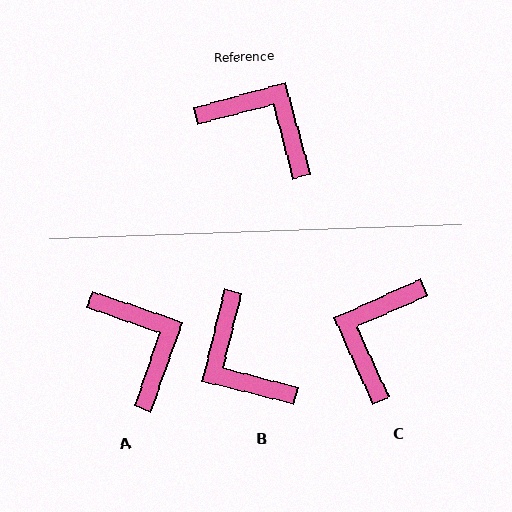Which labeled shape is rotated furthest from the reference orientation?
B, about 151 degrees away.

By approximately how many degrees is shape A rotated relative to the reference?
Approximately 34 degrees clockwise.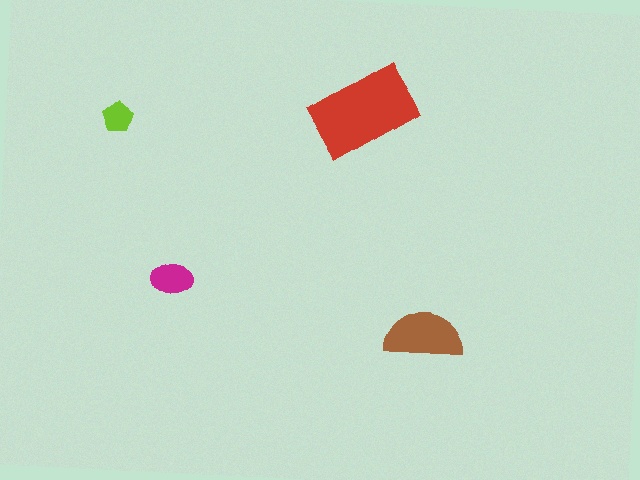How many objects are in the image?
There are 4 objects in the image.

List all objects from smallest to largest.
The lime pentagon, the magenta ellipse, the brown semicircle, the red rectangle.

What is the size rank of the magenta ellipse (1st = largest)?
3rd.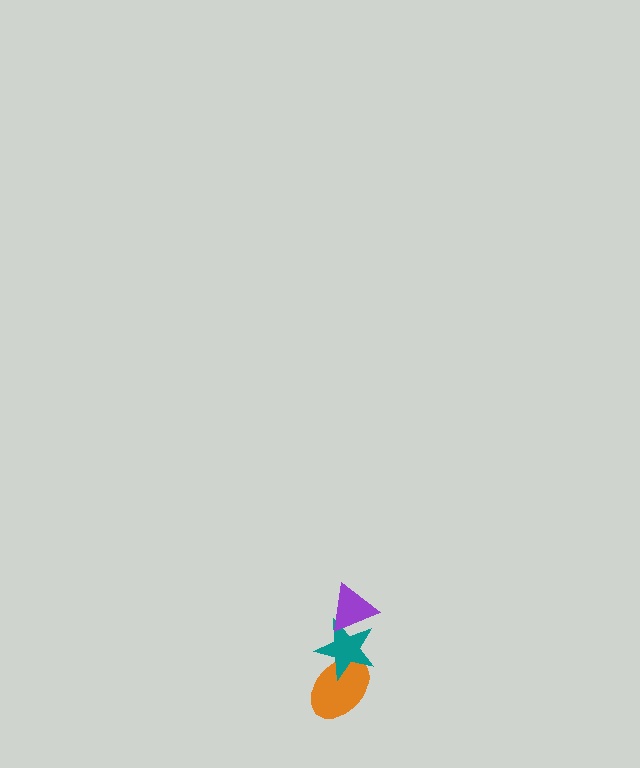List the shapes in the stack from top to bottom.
From top to bottom: the purple triangle, the teal star, the orange ellipse.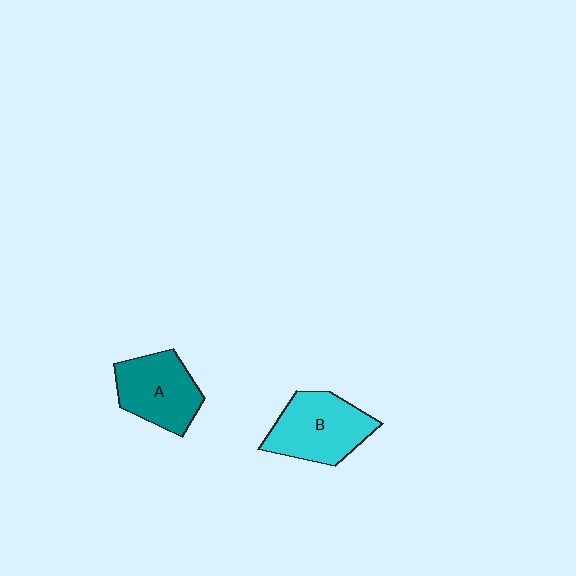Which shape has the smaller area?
Shape A (teal).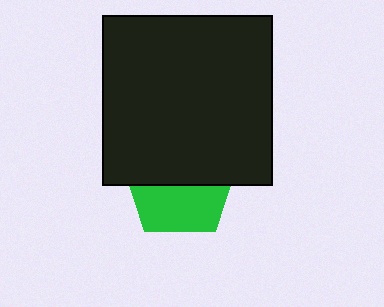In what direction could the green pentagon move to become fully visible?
The green pentagon could move down. That would shift it out from behind the black square entirely.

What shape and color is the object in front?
The object in front is a black square.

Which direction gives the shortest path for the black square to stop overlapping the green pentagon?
Moving up gives the shortest separation.